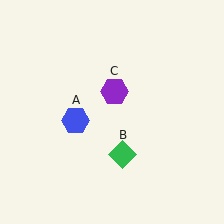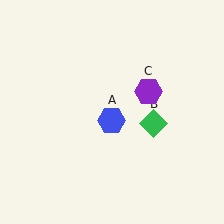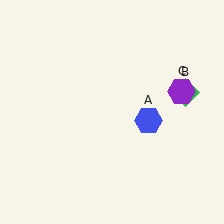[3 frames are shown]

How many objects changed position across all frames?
3 objects changed position: blue hexagon (object A), green diamond (object B), purple hexagon (object C).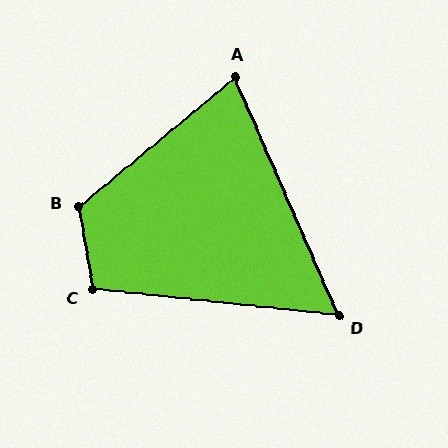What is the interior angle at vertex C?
Approximately 106 degrees (obtuse).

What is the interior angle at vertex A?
Approximately 74 degrees (acute).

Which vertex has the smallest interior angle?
D, at approximately 60 degrees.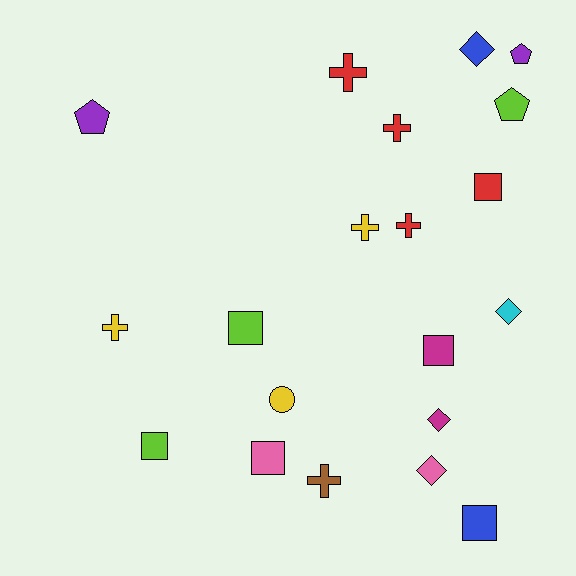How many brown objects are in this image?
There is 1 brown object.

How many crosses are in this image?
There are 6 crosses.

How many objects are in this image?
There are 20 objects.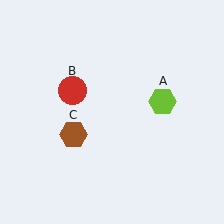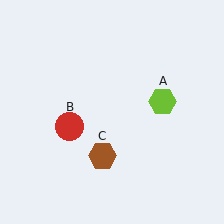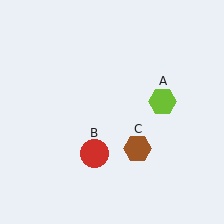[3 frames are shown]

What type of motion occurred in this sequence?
The red circle (object B), brown hexagon (object C) rotated counterclockwise around the center of the scene.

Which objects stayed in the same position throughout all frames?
Lime hexagon (object A) remained stationary.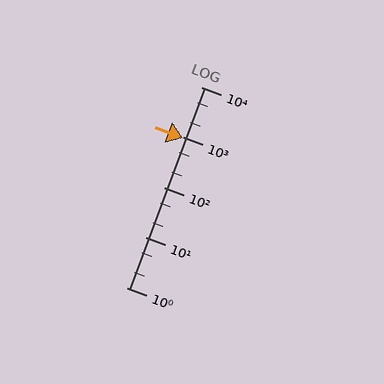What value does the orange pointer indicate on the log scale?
The pointer indicates approximately 940.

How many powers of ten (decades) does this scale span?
The scale spans 4 decades, from 1 to 10000.